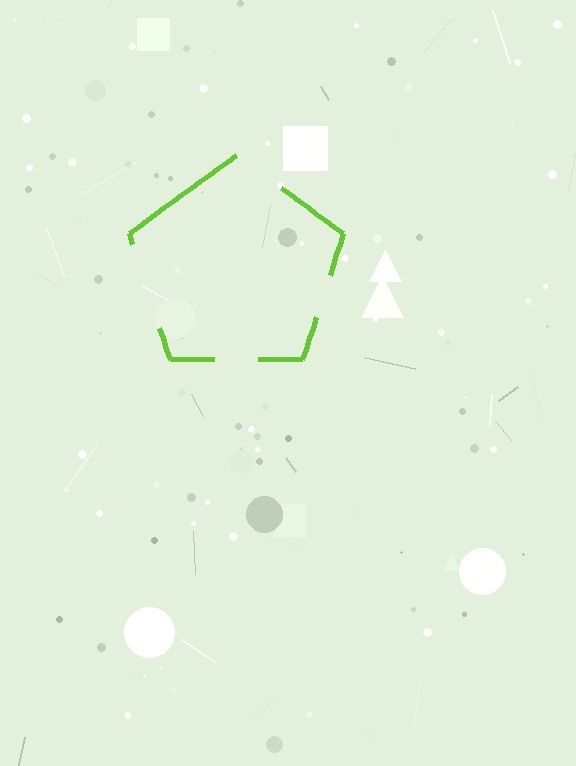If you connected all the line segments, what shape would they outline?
They would outline a pentagon.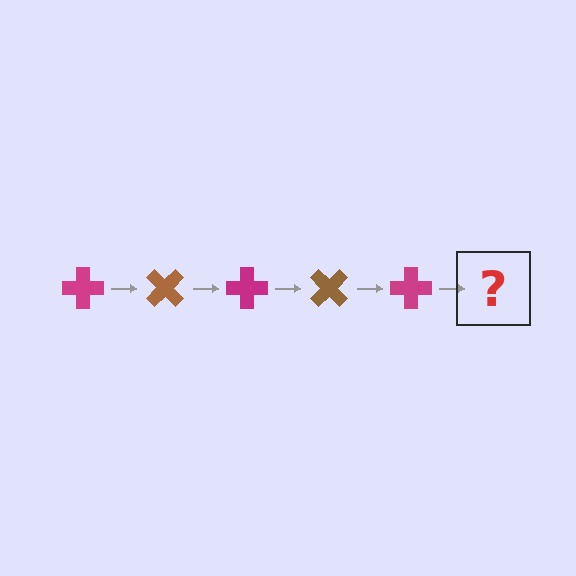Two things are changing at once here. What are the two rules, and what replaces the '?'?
The two rules are that it rotates 45 degrees each step and the color cycles through magenta and brown. The '?' should be a brown cross, rotated 225 degrees from the start.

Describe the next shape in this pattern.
It should be a brown cross, rotated 225 degrees from the start.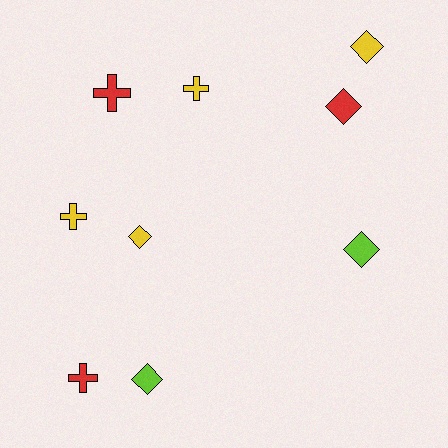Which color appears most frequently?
Yellow, with 4 objects.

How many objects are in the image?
There are 9 objects.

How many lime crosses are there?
There are no lime crosses.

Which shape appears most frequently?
Diamond, with 5 objects.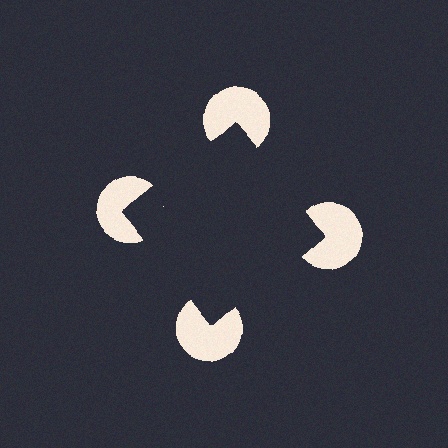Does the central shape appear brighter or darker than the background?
It typically appears slightly darker than the background, even though no actual brightness change is drawn.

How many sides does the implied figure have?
4 sides.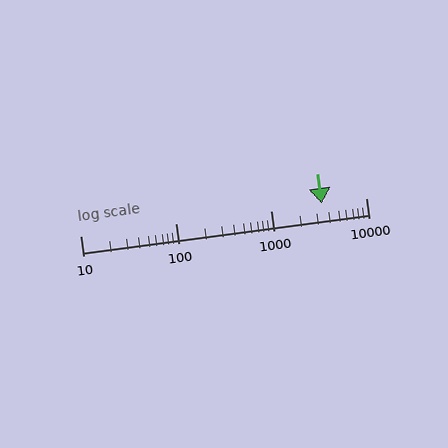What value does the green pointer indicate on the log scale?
The pointer indicates approximately 3400.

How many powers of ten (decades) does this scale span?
The scale spans 3 decades, from 10 to 10000.